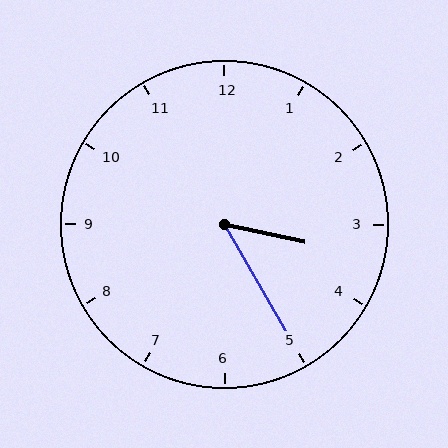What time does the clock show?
3:25.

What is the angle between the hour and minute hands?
Approximately 48 degrees.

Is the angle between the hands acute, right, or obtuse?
It is acute.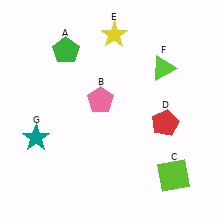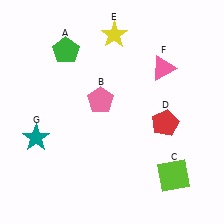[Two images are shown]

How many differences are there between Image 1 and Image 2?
There is 1 difference between the two images.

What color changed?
The triangle (F) changed from lime in Image 1 to pink in Image 2.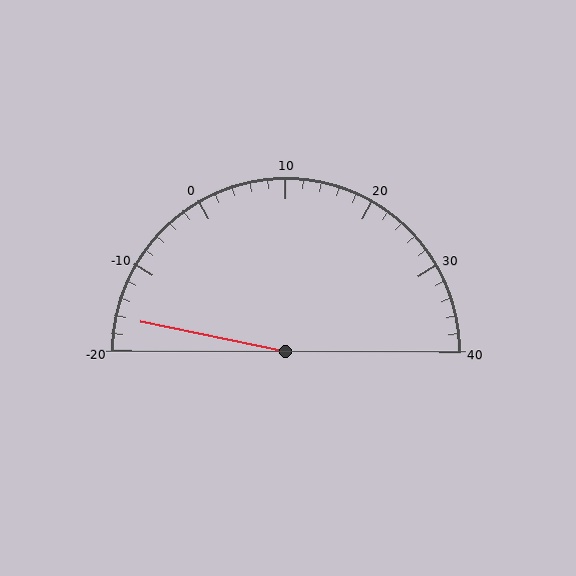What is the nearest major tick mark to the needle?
The nearest major tick mark is -20.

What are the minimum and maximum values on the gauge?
The gauge ranges from -20 to 40.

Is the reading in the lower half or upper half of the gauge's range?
The reading is in the lower half of the range (-20 to 40).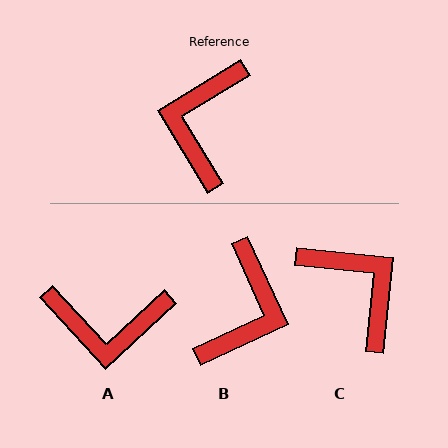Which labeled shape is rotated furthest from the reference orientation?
B, about 174 degrees away.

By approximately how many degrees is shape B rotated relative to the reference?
Approximately 174 degrees counter-clockwise.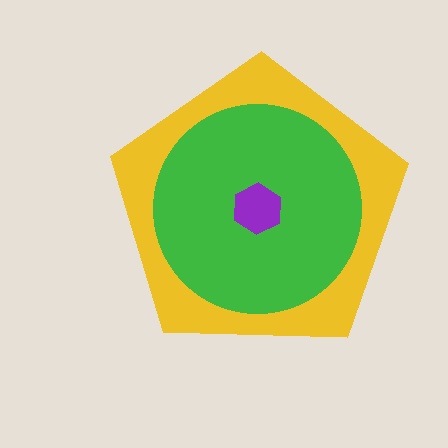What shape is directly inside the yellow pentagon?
The green circle.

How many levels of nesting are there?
3.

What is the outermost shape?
The yellow pentagon.